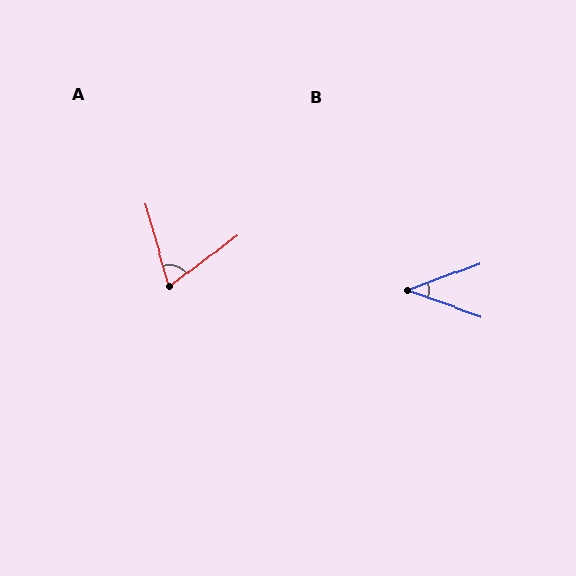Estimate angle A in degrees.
Approximately 69 degrees.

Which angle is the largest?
A, at approximately 69 degrees.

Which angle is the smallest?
B, at approximately 40 degrees.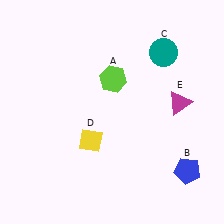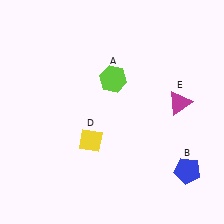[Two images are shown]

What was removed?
The teal circle (C) was removed in Image 2.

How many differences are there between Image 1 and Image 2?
There is 1 difference between the two images.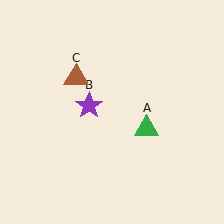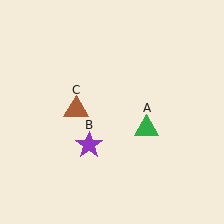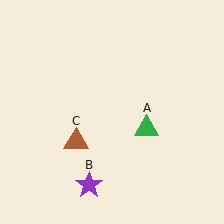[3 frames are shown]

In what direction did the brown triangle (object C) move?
The brown triangle (object C) moved down.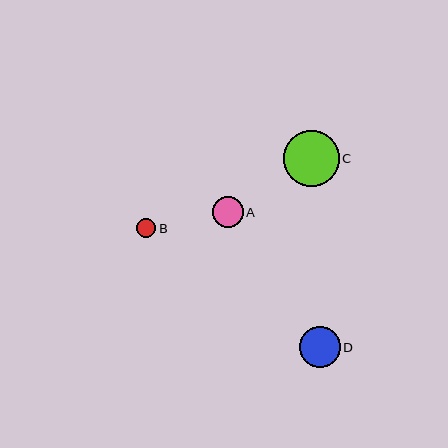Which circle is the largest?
Circle C is the largest with a size of approximately 56 pixels.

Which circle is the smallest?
Circle B is the smallest with a size of approximately 19 pixels.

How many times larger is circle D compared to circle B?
Circle D is approximately 2.1 times the size of circle B.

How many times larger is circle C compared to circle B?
Circle C is approximately 2.9 times the size of circle B.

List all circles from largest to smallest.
From largest to smallest: C, D, A, B.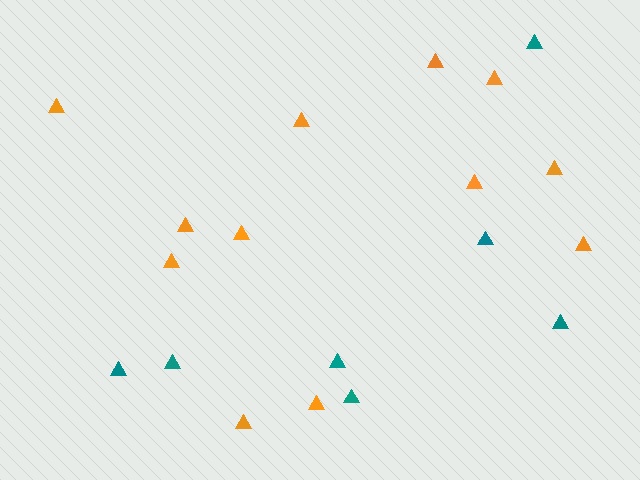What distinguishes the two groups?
There are 2 groups: one group of orange triangles (12) and one group of teal triangles (7).